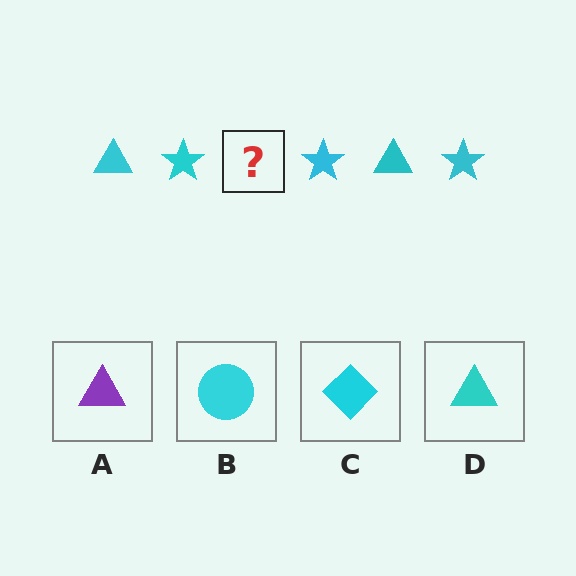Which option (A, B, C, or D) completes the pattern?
D.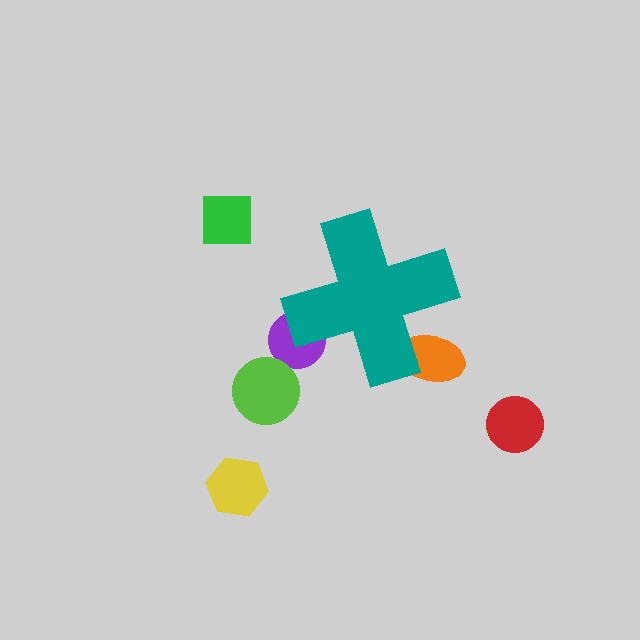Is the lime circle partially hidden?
No, the lime circle is fully visible.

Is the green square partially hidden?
No, the green square is fully visible.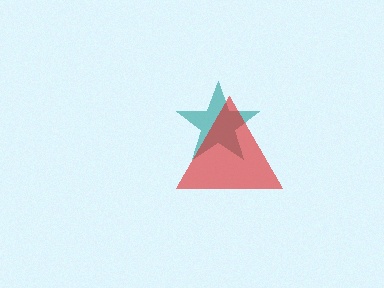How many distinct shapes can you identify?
There are 2 distinct shapes: a teal star, a red triangle.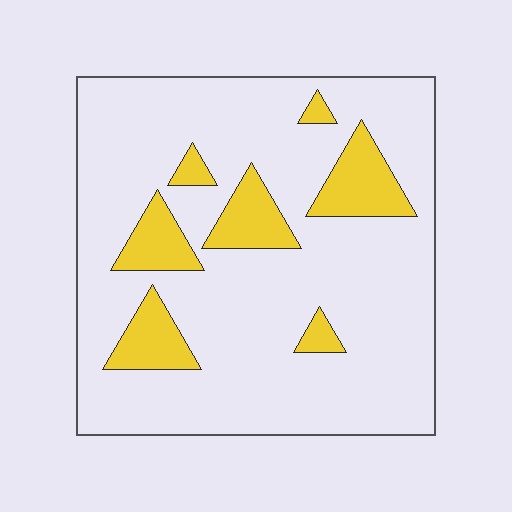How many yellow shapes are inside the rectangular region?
7.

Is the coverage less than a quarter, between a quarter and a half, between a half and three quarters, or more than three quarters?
Less than a quarter.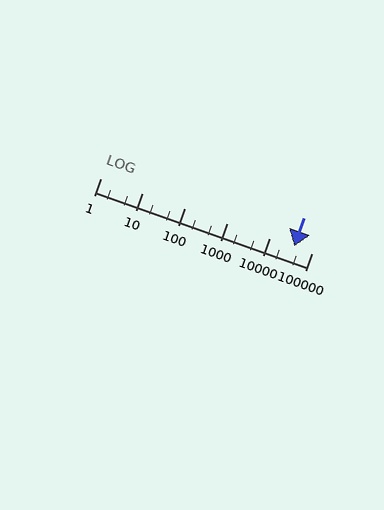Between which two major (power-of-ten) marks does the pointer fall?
The pointer is between 10000 and 100000.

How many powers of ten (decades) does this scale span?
The scale spans 5 decades, from 1 to 100000.